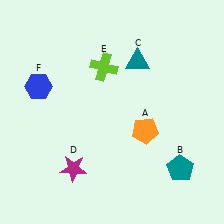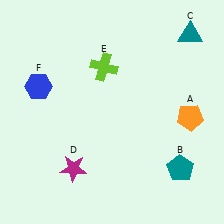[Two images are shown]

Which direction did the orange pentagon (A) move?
The orange pentagon (A) moved right.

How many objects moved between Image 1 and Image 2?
2 objects moved between the two images.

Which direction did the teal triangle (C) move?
The teal triangle (C) moved right.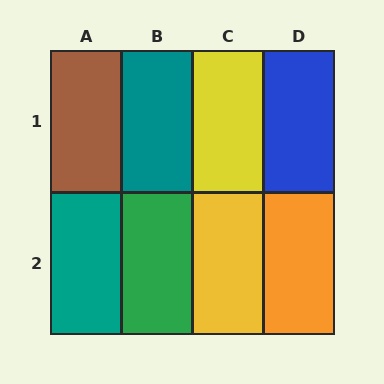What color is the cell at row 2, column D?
Orange.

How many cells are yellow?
2 cells are yellow.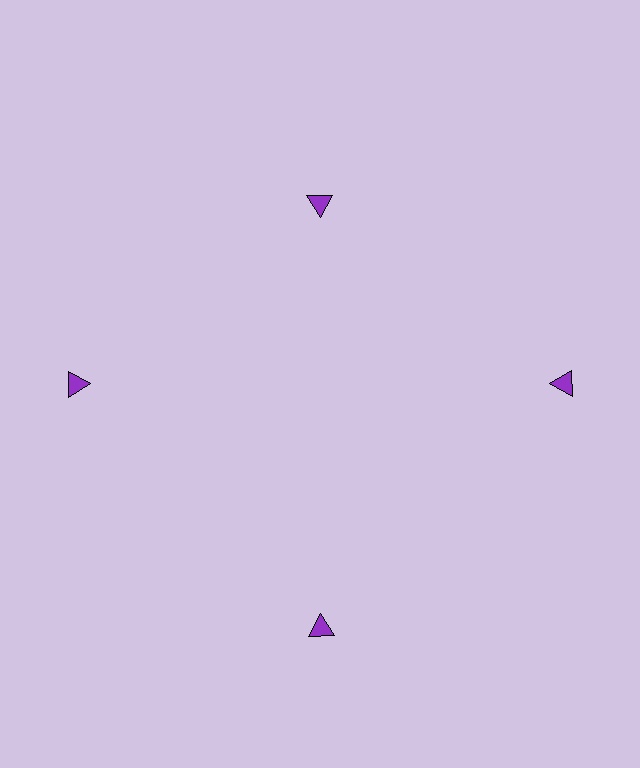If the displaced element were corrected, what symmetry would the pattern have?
It would have 4-fold rotational symmetry — the pattern would map onto itself every 90 degrees.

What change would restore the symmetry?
The symmetry would be restored by moving it outward, back onto the ring so that all 4 triangles sit at equal angles and equal distance from the center.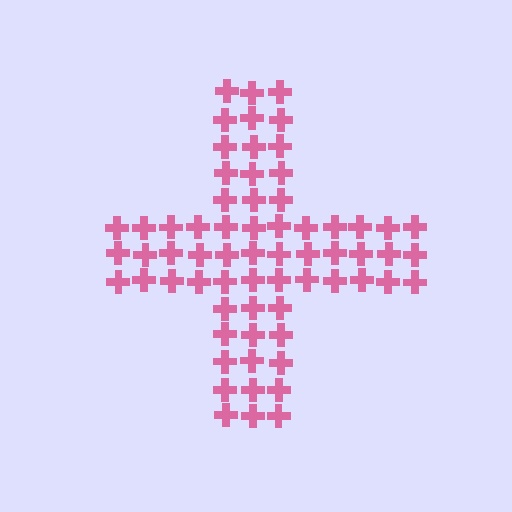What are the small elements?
The small elements are crosses.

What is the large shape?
The large shape is a cross.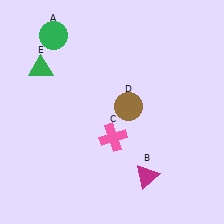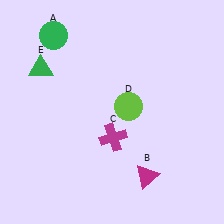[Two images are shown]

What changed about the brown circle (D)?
In Image 1, D is brown. In Image 2, it changed to lime.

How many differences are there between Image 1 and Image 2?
There are 2 differences between the two images.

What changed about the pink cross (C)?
In Image 1, C is pink. In Image 2, it changed to magenta.